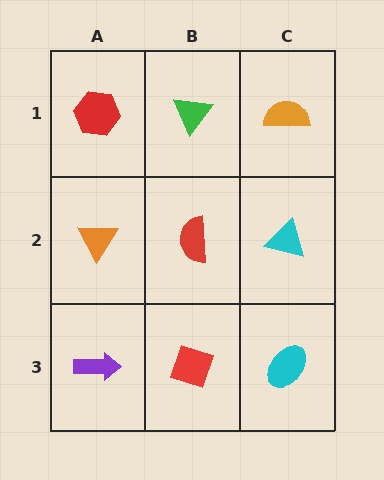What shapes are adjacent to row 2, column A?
A red hexagon (row 1, column A), a purple arrow (row 3, column A), a red semicircle (row 2, column B).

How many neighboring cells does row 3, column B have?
3.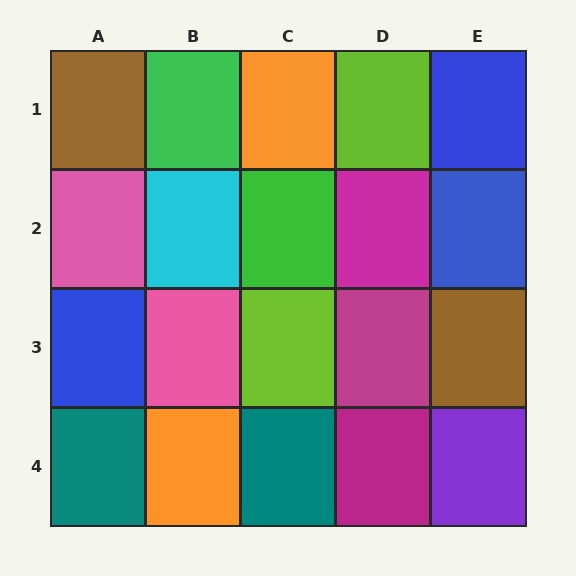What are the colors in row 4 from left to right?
Teal, orange, teal, magenta, purple.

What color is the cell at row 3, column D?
Magenta.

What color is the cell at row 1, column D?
Lime.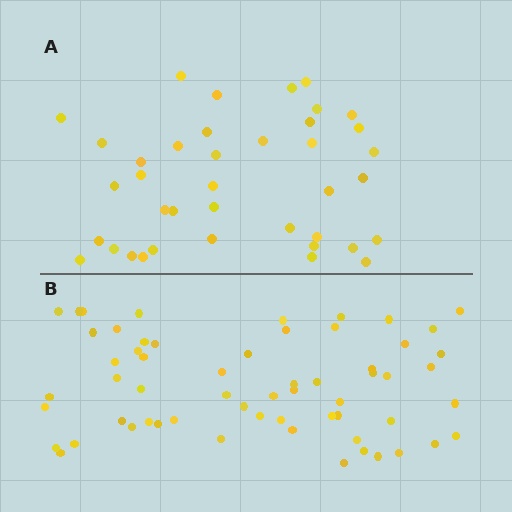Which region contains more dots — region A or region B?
Region B (the bottom region) has more dots.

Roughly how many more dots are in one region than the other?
Region B has approximately 20 more dots than region A.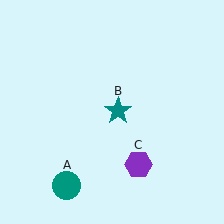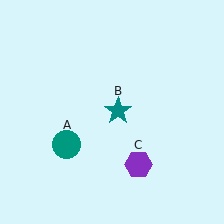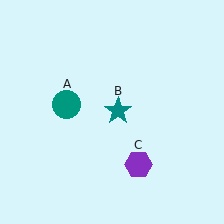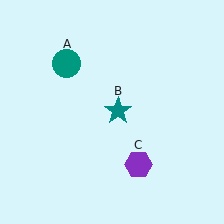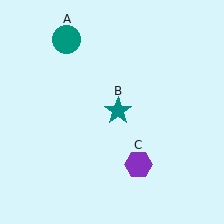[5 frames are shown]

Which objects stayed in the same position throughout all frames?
Teal star (object B) and purple hexagon (object C) remained stationary.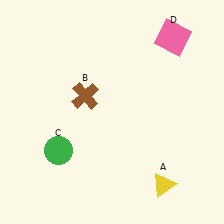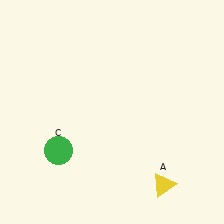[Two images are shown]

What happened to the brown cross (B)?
The brown cross (B) was removed in Image 2. It was in the top-left area of Image 1.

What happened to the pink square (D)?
The pink square (D) was removed in Image 2. It was in the top-right area of Image 1.